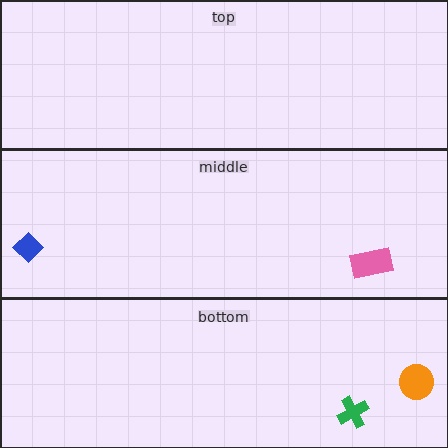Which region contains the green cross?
The bottom region.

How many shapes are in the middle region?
2.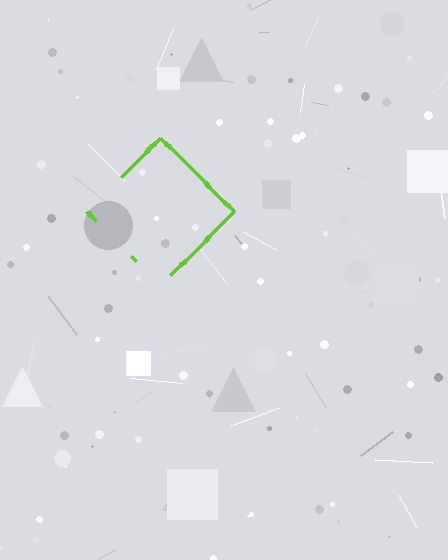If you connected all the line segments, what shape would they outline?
They would outline a diamond.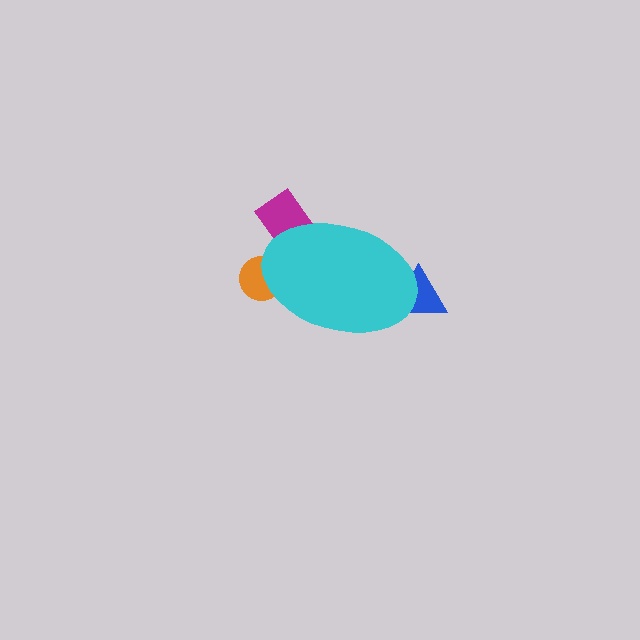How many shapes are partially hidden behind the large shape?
3 shapes are partially hidden.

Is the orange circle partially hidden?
Yes, the orange circle is partially hidden behind the cyan ellipse.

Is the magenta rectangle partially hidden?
Yes, the magenta rectangle is partially hidden behind the cyan ellipse.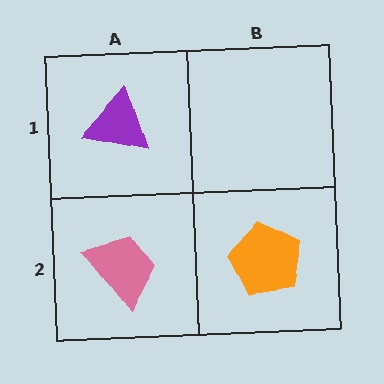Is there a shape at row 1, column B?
No, that cell is empty.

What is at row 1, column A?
A purple triangle.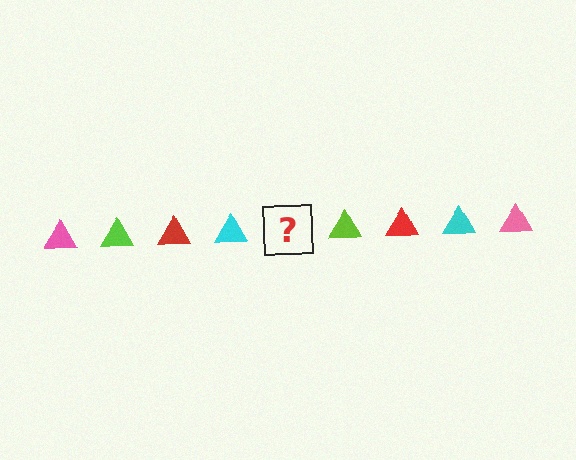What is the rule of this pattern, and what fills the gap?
The rule is that the pattern cycles through pink, lime, red, cyan triangles. The gap should be filled with a pink triangle.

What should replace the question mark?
The question mark should be replaced with a pink triangle.